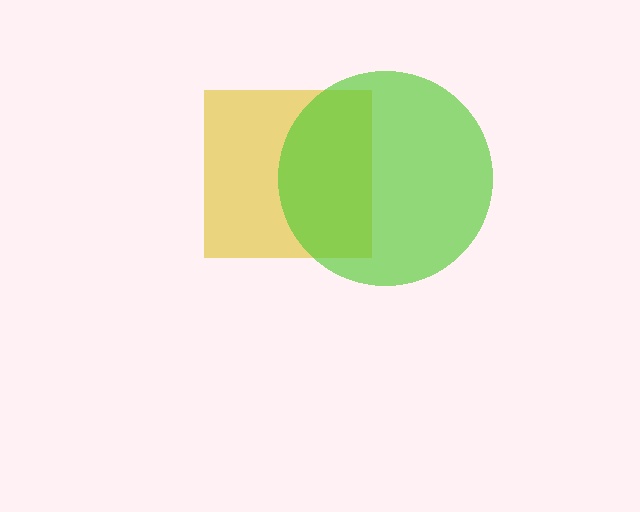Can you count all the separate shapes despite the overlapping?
Yes, there are 2 separate shapes.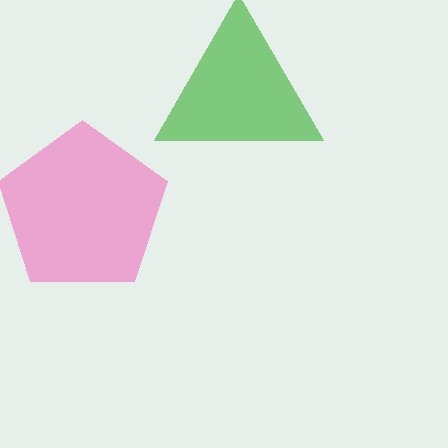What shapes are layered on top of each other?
The layered shapes are: a pink pentagon, a green triangle.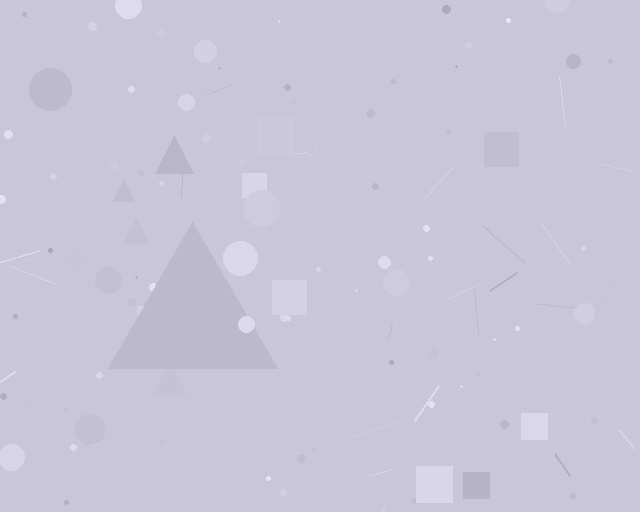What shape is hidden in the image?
A triangle is hidden in the image.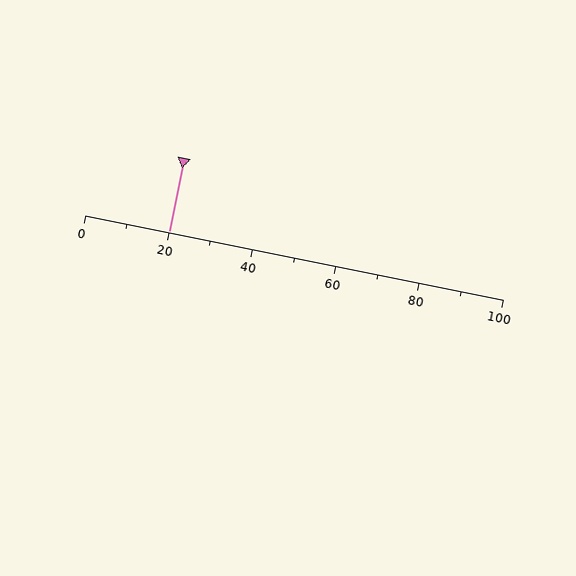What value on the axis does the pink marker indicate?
The marker indicates approximately 20.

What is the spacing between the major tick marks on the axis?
The major ticks are spaced 20 apart.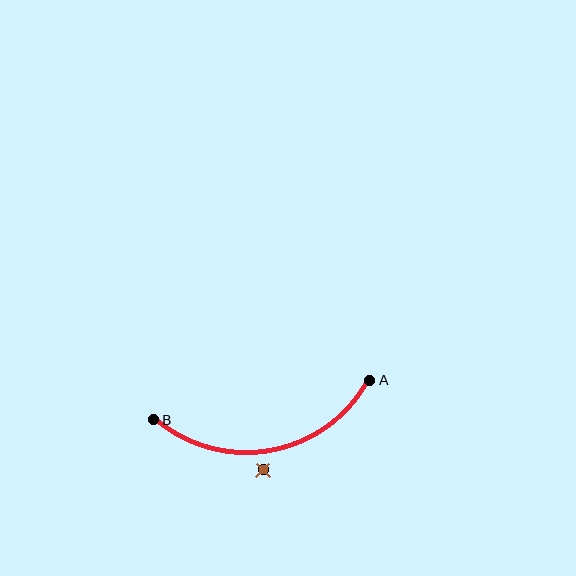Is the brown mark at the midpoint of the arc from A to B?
No — the brown mark does not lie on the arc at all. It sits slightly outside the curve.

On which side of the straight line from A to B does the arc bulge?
The arc bulges below the straight line connecting A and B.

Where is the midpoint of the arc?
The arc midpoint is the point on the curve farthest from the straight line joining A and B. It sits below that line.